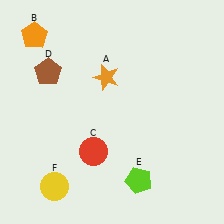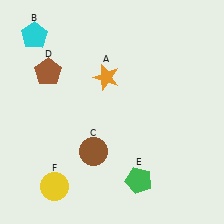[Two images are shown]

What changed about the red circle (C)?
In Image 1, C is red. In Image 2, it changed to brown.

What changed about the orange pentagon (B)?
In Image 1, B is orange. In Image 2, it changed to cyan.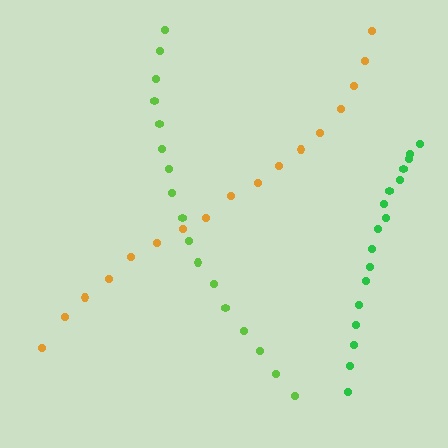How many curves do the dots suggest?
There are 3 distinct paths.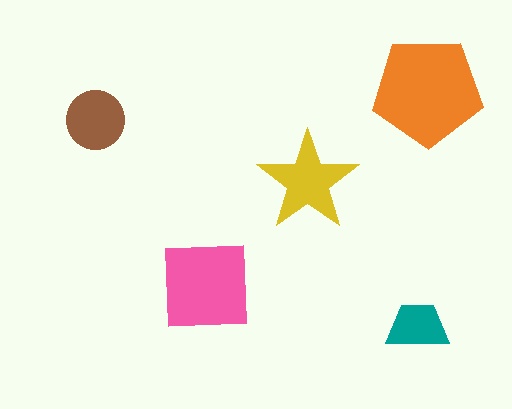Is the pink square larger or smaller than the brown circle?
Larger.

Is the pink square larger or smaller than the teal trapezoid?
Larger.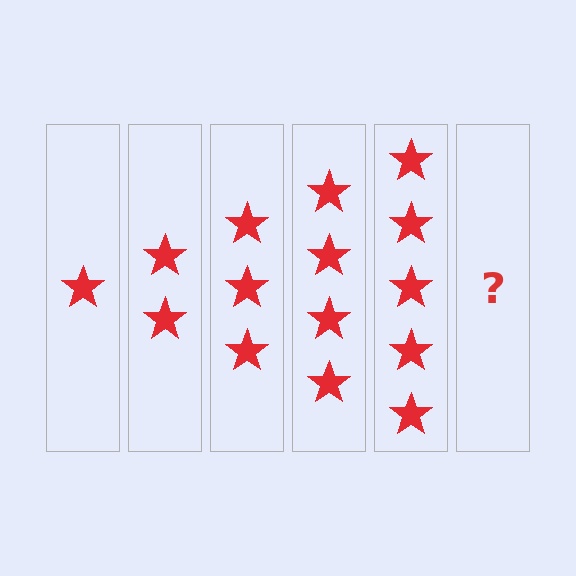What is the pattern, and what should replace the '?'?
The pattern is that each step adds one more star. The '?' should be 6 stars.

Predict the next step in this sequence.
The next step is 6 stars.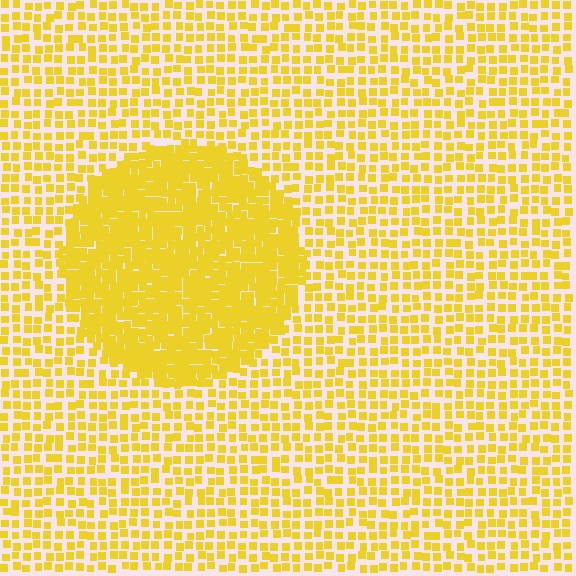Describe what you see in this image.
The image contains small yellow elements arranged at two different densities. A circle-shaped region is visible where the elements are more densely packed than the surrounding area.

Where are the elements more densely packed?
The elements are more densely packed inside the circle boundary.